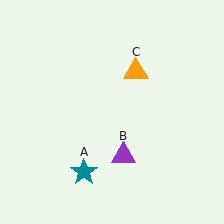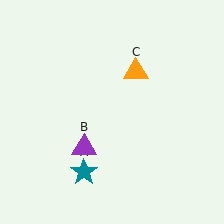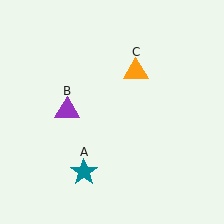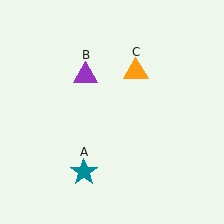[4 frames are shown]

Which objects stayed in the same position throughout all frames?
Teal star (object A) and orange triangle (object C) remained stationary.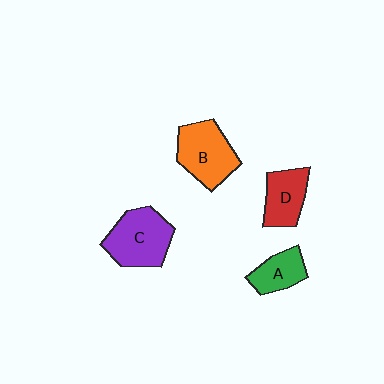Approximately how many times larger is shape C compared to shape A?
Approximately 1.7 times.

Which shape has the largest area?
Shape C (purple).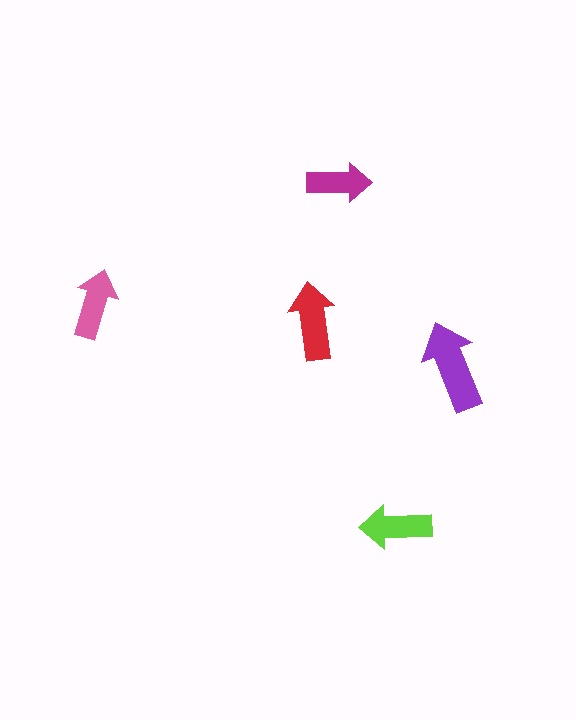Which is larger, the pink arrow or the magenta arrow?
The pink one.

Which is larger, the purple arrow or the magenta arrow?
The purple one.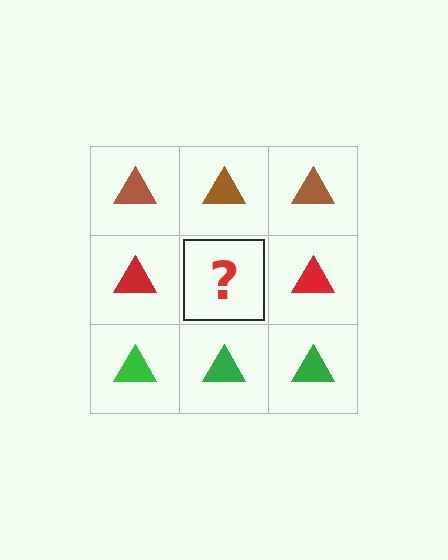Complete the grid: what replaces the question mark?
The question mark should be replaced with a red triangle.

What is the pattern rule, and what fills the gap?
The rule is that each row has a consistent color. The gap should be filled with a red triangle.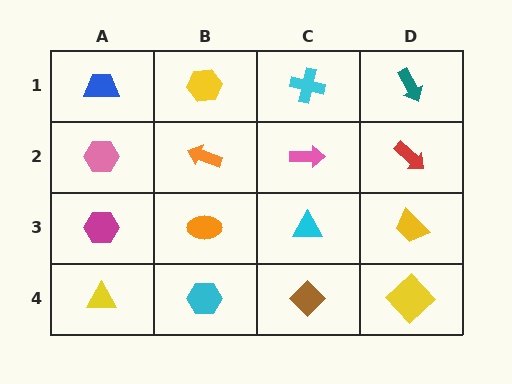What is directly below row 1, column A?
A pink hexagon.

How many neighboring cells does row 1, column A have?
2.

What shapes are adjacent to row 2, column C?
A cyan cross (row 1, column C), a cyan triangle (row 3, column C), an orange arrow (row 2, column B), a red arrow (row 2, column D).